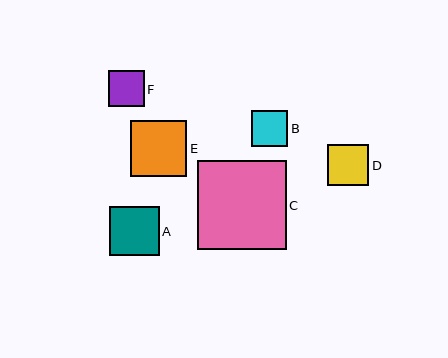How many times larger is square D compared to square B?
Square D is approximately 1.1 times the size of square B.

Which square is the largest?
Square C is the largest with a size of approximately 89 pixels.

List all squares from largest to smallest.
From largest to smallest: C, E, A, D, F, B.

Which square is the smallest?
Square B is the smallest with a size of approximately 36 pixels.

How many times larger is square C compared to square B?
Square C is approximately 2.5 times the size of square B.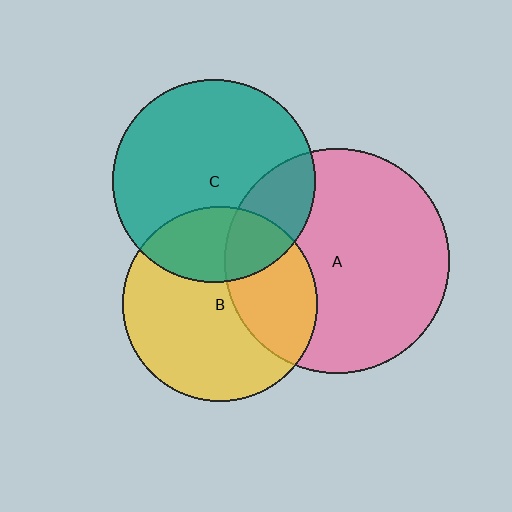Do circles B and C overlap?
Yes.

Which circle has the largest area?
Circle A (pink).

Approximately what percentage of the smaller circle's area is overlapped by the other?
Approximately 30%.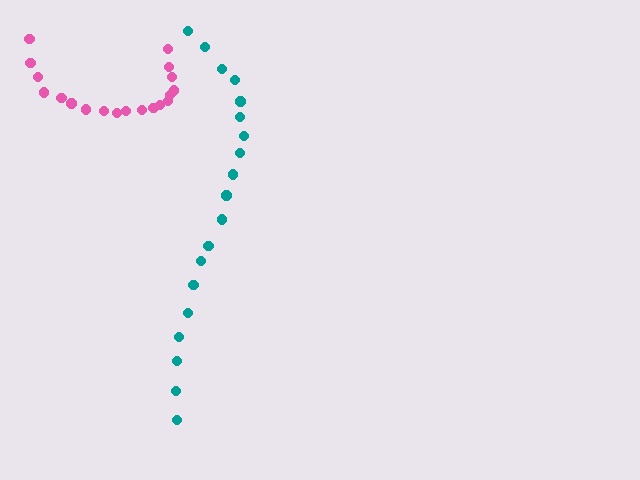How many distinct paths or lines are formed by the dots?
There are 2 distinct paths.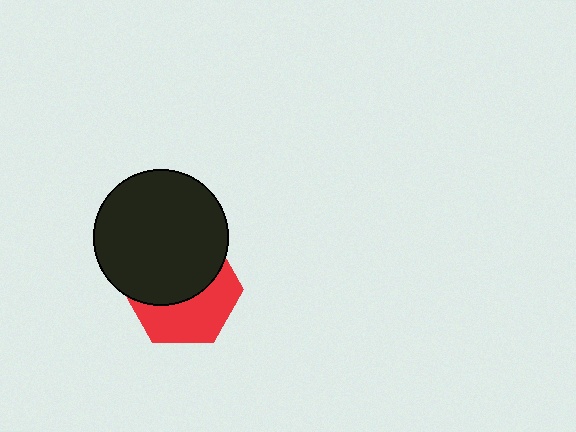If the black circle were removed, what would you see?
You would see the complete red hexagon.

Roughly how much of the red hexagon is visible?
About half of it is visible (roughly 46%).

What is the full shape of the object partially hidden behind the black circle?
The partially hidden object is a red hexagon.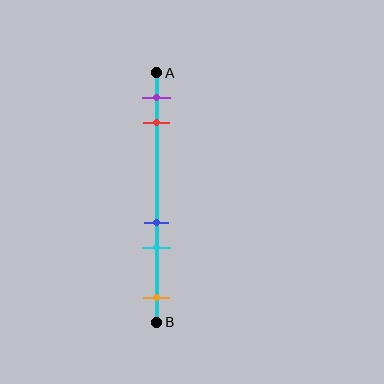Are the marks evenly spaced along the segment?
No, the marks are not evenly spaced.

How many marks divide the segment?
There are 5 marks dividing the segment.